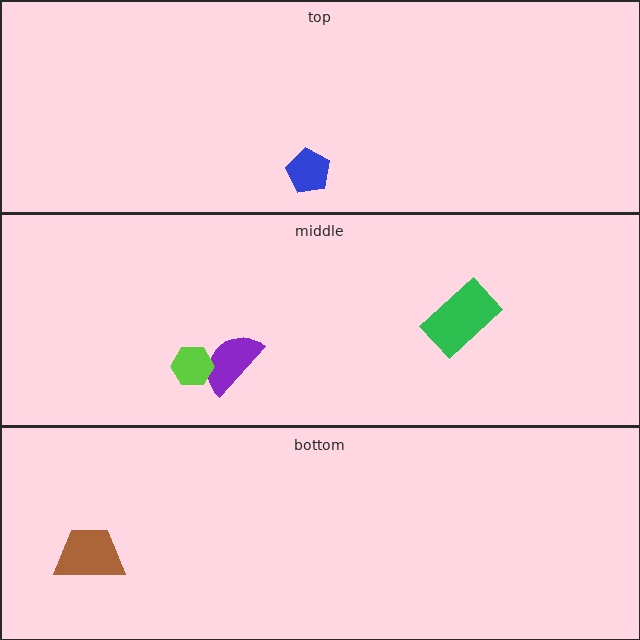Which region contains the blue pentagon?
The top region.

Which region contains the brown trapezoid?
The bottom region.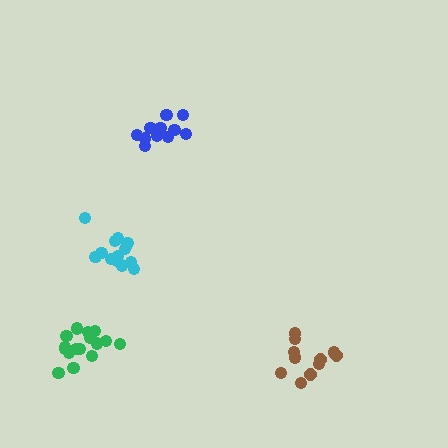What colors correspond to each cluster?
The clusters are colored: green, blue, cyan, brown.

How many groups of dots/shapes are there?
There are 4 groups.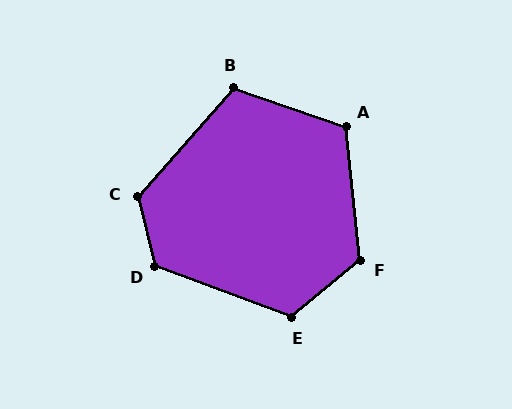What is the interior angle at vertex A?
Approximately 116 degrees (obtuse).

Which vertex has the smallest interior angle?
B, at approximately 112 degrees.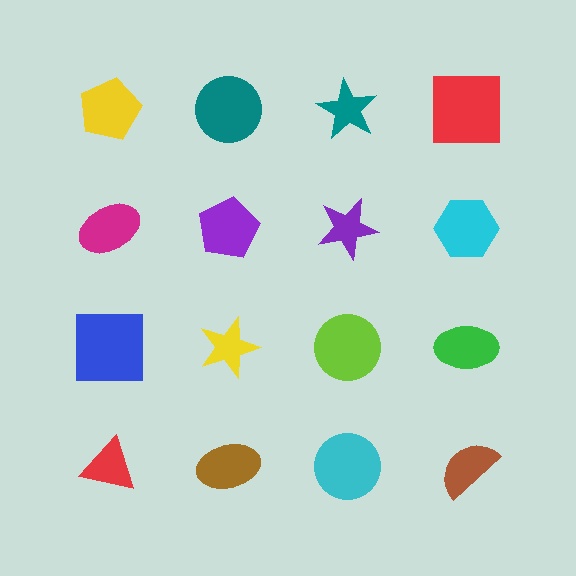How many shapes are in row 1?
4 shapes.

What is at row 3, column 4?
A green ellipse.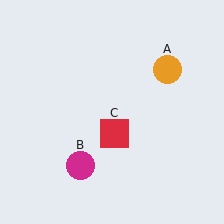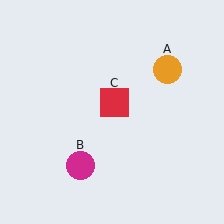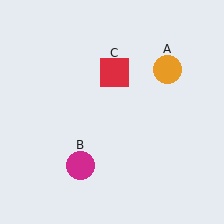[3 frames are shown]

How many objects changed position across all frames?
1 object changed position: red square (object C).